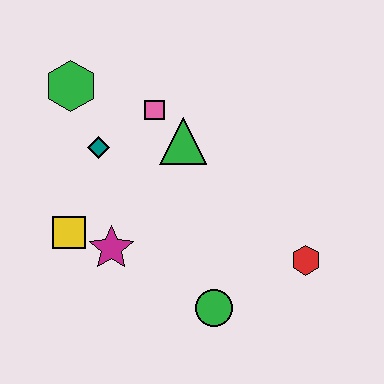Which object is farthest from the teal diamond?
The red hexagon is farthest from the teal diamond.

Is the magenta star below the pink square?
Yes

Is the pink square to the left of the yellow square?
No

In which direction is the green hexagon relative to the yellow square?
The green hexagon is above the yellow square.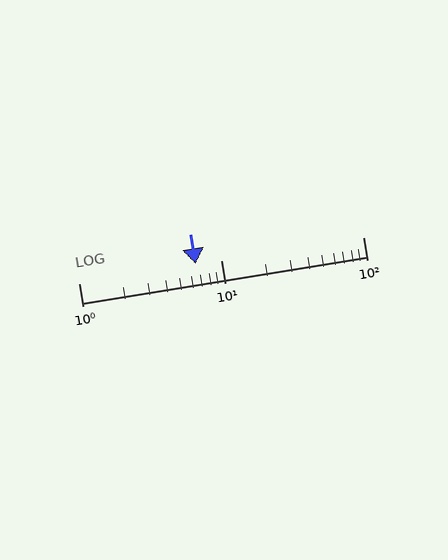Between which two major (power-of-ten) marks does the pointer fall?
The pointer is between 1 and 10.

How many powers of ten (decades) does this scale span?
The scale spans 2 decades, from 1 to 100.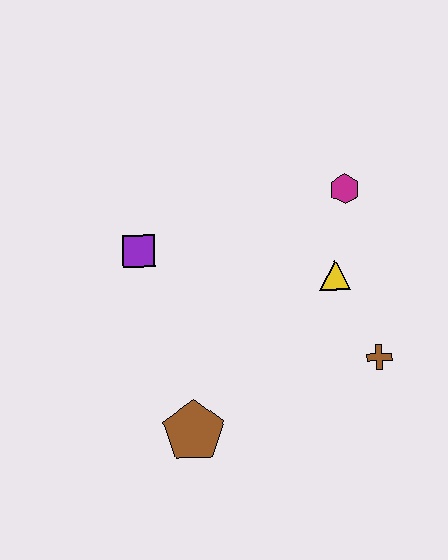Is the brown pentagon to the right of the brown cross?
No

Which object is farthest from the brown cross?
The purple square is farthest from the brown cross.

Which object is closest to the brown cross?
The yellow triangle is closest to the brown cross.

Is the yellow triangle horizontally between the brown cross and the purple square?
Yes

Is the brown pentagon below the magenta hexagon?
Yes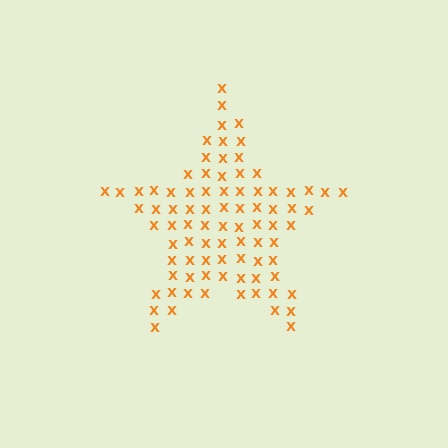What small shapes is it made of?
It is made of small letter X's.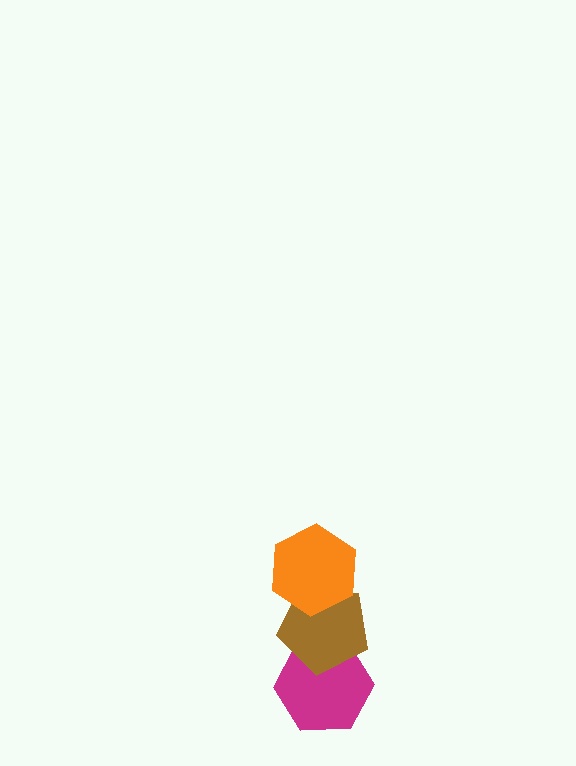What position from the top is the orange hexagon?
The orange hexagon is 1st from the top.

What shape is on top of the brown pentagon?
The orange hexagon is on top of the brown pentagon.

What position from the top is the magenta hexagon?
The magenta hexagon is 3rd from the top.